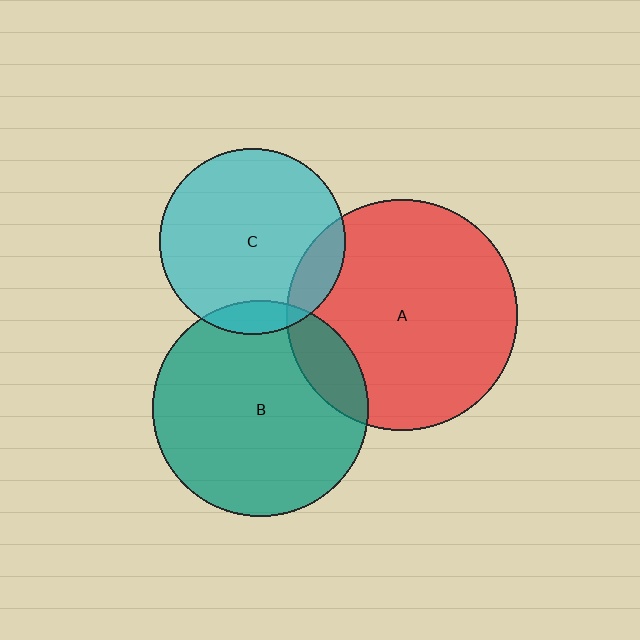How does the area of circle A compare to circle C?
Approximately 1.5 times.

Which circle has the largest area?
Circle A (red).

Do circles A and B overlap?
Yes.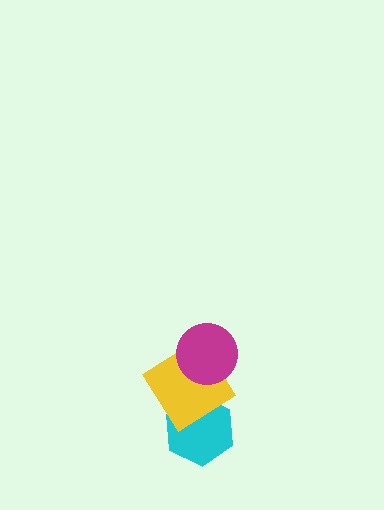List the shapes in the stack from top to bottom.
From top to bottom: the magenta circle, the yellow diamond, the cyan hexagon.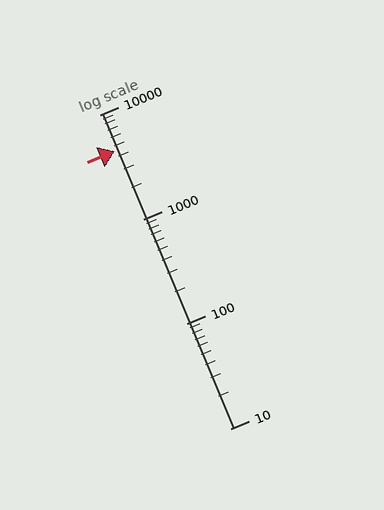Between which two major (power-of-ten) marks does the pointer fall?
The pointer is between 1000 and 10000.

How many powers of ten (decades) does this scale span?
The scale spans 3 decades, from 10 to 10000.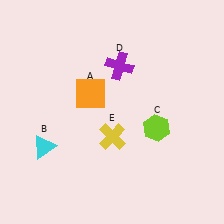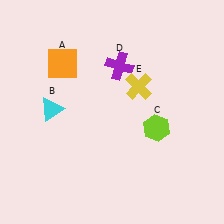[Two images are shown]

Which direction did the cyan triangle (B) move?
The cyan triangle (B) moved up.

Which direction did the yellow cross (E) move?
The yellow cross (E) moved up.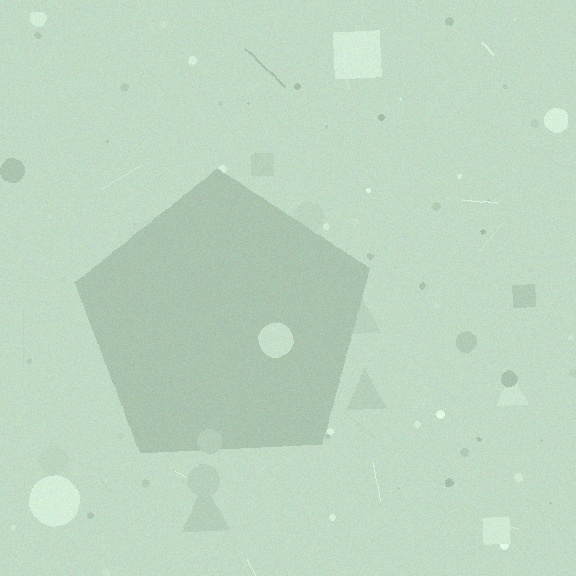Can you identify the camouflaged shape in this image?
The camouflaged shape is a pentagon.